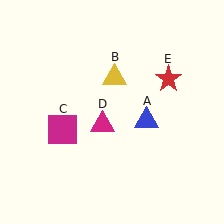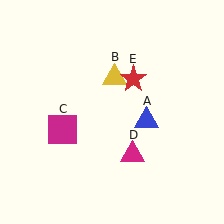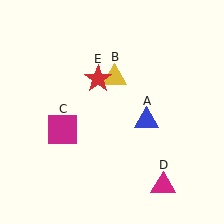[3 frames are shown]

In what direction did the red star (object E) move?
The red star (object E) moved left.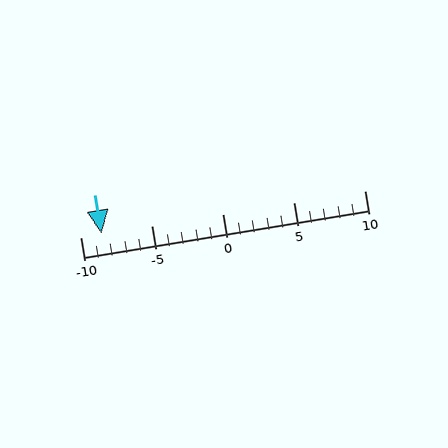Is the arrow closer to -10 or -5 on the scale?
The arrow is closer to -10.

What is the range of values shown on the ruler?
The ruler shows values from -10 to 10.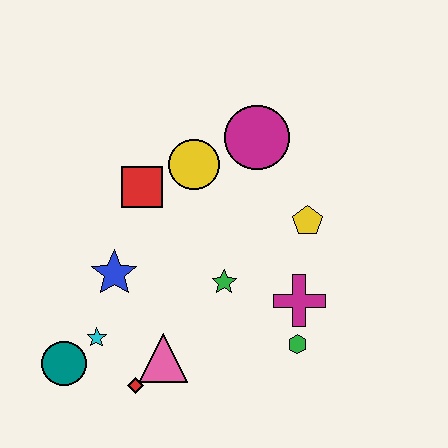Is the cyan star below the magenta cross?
Yes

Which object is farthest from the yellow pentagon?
The teal circle is farthest from the yellow pentagon.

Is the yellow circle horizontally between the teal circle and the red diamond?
No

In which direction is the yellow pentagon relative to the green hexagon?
The yellow pentagon is above the green hexagon.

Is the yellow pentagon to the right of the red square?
Yes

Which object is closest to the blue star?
The cyan star is closest to the blue star.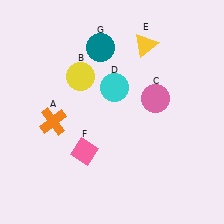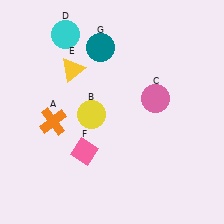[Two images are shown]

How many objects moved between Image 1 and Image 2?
3 objects moved between the two images.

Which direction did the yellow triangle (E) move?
The yellow triangle (E) moved left.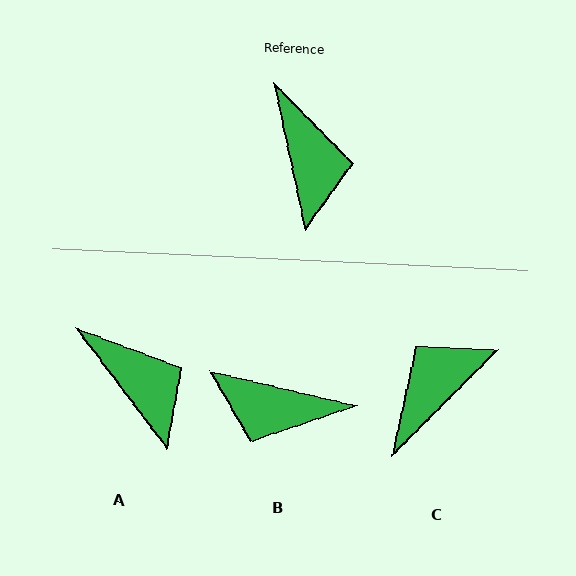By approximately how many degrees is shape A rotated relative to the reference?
Approximately 25 degrees counter-clockwise.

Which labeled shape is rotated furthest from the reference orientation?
C, about 123 degrees away.